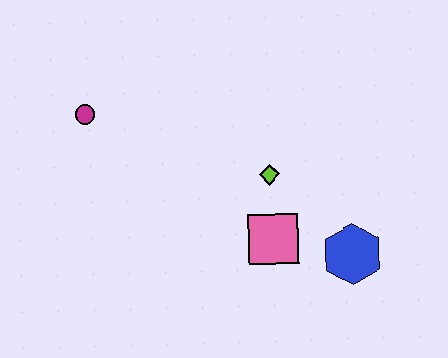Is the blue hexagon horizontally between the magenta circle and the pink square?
No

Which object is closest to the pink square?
The lime diamond is closest to the pink square.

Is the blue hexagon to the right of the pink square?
Yes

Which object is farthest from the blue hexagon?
The magenta circle is farthest from the blue hexagon.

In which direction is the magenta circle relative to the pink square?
The magenta circle is to the left of the pink square.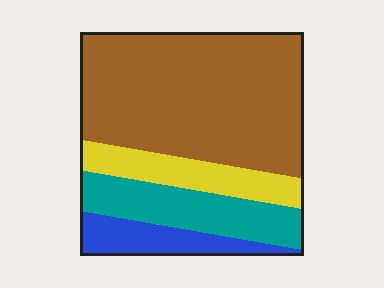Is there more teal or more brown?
Brown.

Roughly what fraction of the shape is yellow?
Yellow covers 14% of the shape.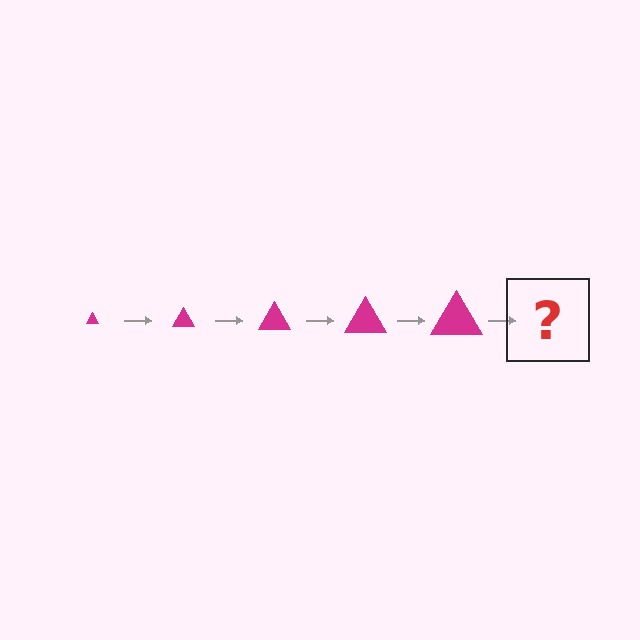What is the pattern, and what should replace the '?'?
The pattern is that the triangle gets progressively larger each step. The '?' should be a magenta triangle, larger than the previous one.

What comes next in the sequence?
The next element should be a magenta triangle, larger than the previous one.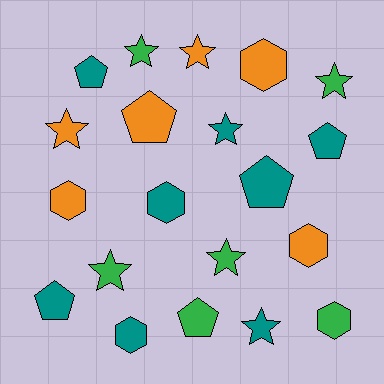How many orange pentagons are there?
There is 1 orange pentagon.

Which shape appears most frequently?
Star, with 8 objects.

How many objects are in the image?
There are 20 objects.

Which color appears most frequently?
Teal, with 8 objects.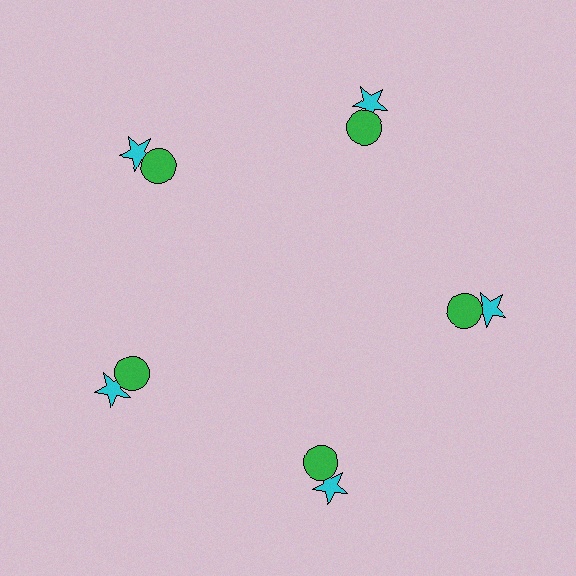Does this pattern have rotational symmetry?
Yes, this pattern has 5-fold rotational symmetry. It looks the same after rotating 72 degrees around the center.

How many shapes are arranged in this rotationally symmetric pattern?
There are 10 shapes, arranged in 5 groups of 2.